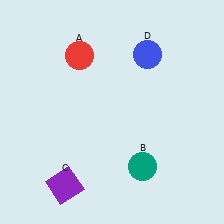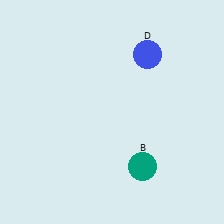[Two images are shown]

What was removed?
The red circle (A), the purple square (C) were removed in Image 2.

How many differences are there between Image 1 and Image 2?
There are 2 differences between the two images.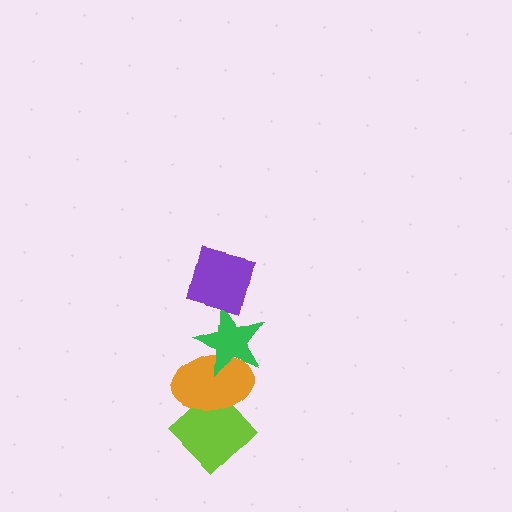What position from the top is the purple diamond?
The purple diamond is 1st from the top.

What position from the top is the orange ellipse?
The orange ellipse is 3rd from the top.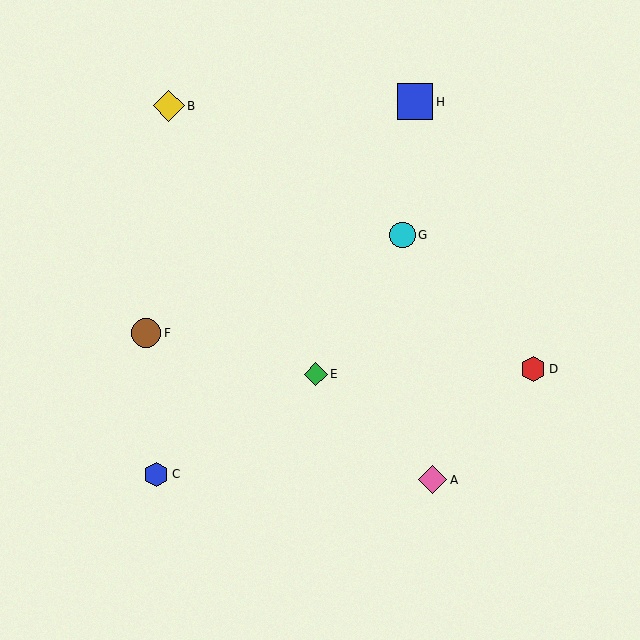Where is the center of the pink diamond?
The center of the pink diamond is at (433, 480).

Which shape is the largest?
The blue square (labeled H) is the largest.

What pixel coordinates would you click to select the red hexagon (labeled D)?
Click at (533, 369) to select the red hexagon D.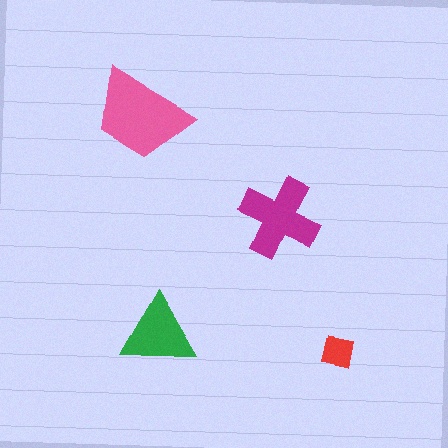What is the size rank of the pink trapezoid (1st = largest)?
1st.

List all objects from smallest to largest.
The red square, the green triangle, the magenta cross, the pink trapezoid.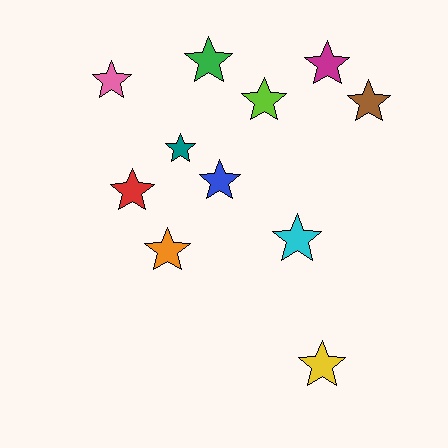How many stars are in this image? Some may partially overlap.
There are 11 stars.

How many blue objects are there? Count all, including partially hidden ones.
There is 1 blue object.